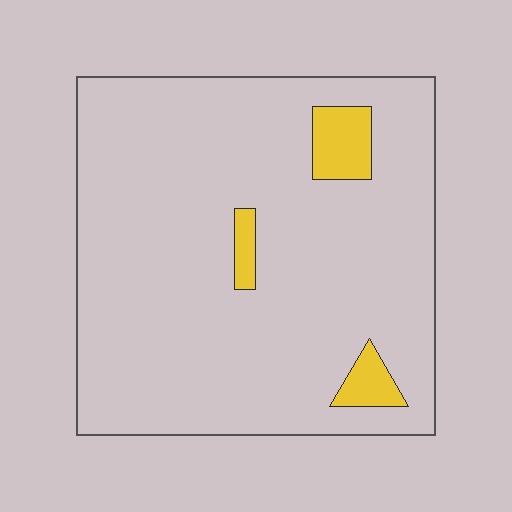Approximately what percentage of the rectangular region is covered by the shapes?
Approximately 5%.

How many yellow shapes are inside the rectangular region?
3.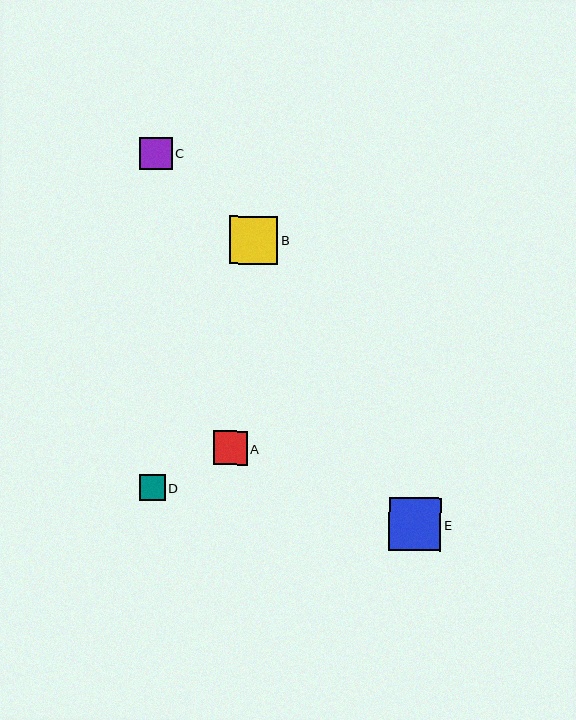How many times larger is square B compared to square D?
Square B is approximately 1.9 times the size of square D.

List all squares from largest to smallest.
From largest to smallest: E, B, A, C, D.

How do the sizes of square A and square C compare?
Square A and square C are approximately the same size.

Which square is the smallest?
Square D is the smallest with a size of approximately 26 pixels.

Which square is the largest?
Square E is the largest with a size of approximately 53 pixels.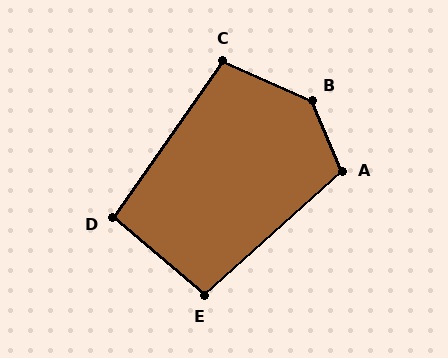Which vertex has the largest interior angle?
B, at approximately 136 degrees.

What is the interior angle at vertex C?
Approximately 101 degrees (obtuse).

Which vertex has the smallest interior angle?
D, at approximately 95 degrees.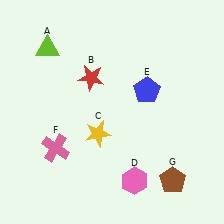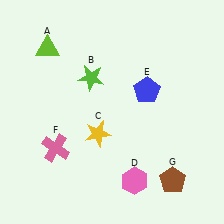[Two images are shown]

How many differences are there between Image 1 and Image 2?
There is 1 difference between the two images.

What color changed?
The star (B) changed from red in Image 1 to lime in Image 2.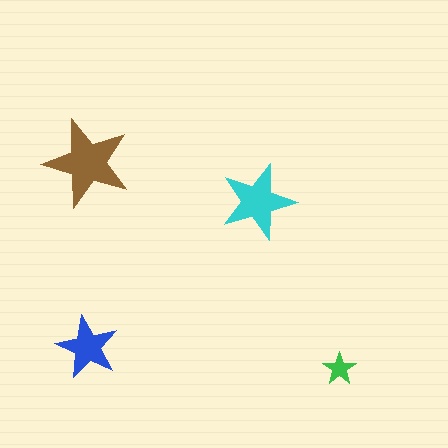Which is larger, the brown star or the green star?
The brown one.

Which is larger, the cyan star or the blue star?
The cyan one.